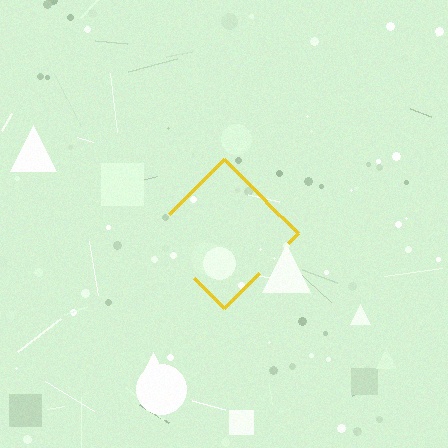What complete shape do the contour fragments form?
The contour fragments form a diamond.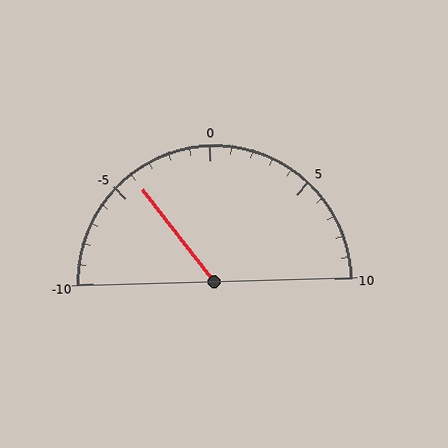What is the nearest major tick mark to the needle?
The nearest major tick mark is -5.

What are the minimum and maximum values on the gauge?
The gauge ranges from -10 to 10.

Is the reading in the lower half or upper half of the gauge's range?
The reading is in the lower half of the range (-10 to 10).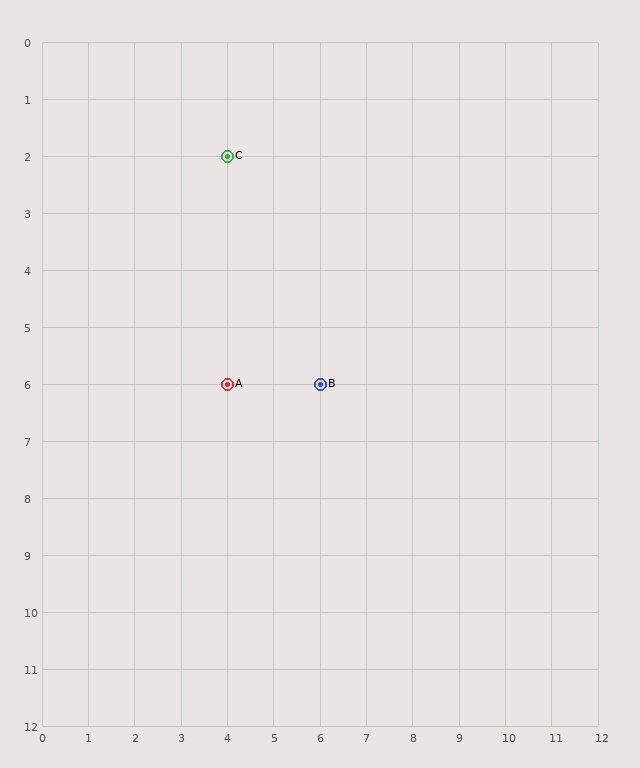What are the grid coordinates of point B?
Point B is at grid coordinates (6, 6).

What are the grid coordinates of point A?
Point A is at grid coordinates (4, 6).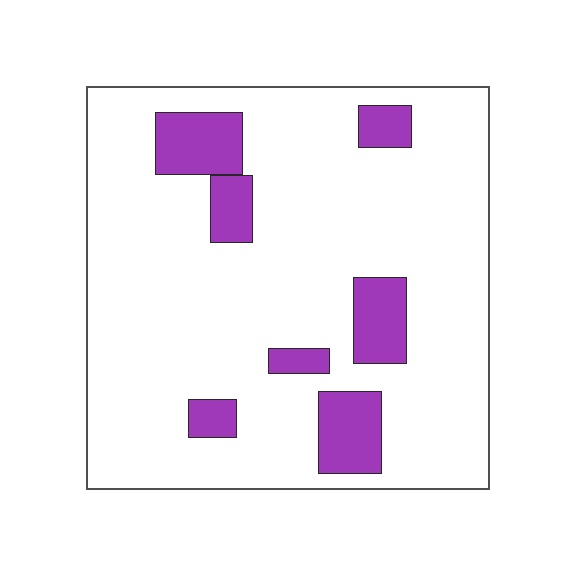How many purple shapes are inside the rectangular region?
7.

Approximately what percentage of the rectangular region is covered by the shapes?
Approximately 15%.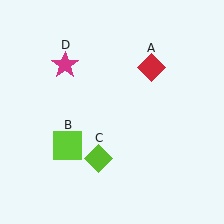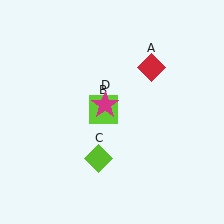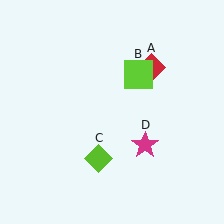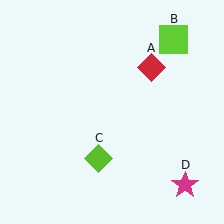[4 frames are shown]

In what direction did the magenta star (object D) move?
The magenta star (object D) moved down and to the right.